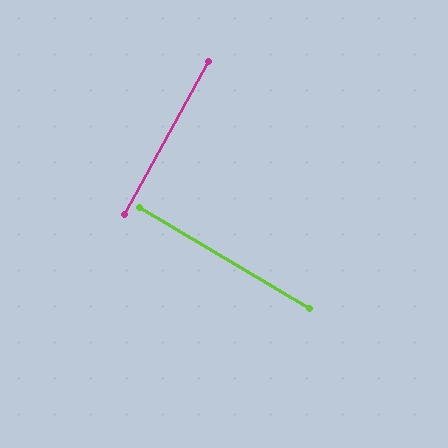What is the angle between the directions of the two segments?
Approximately 88 degrees.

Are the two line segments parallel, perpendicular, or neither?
Perpendicular — they meet at approximately 88°.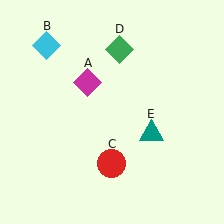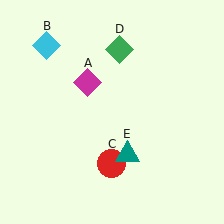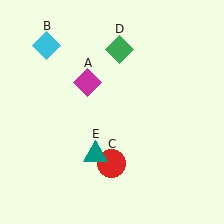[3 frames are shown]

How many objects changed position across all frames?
1 object changed position: teal triangle (object E).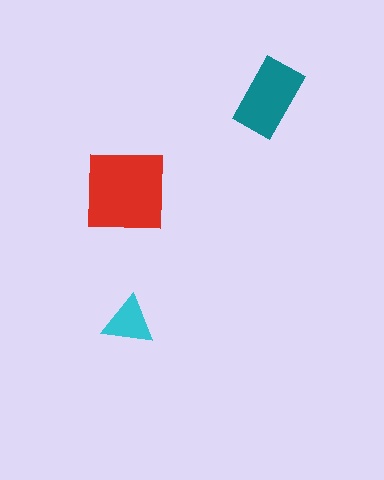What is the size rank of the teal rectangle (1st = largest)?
2nd.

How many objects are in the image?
There are 3 objects in the image.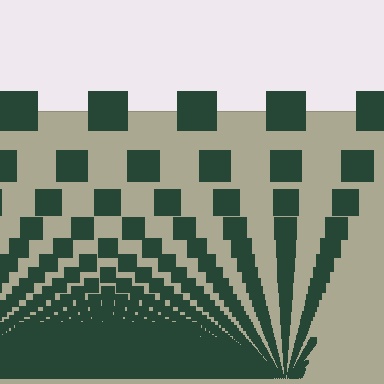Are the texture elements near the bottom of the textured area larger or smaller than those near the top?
Smaller. The gradient is inverted — elements near the bottom are smaller and denser.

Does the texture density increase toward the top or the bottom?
Density increases toward the bottom.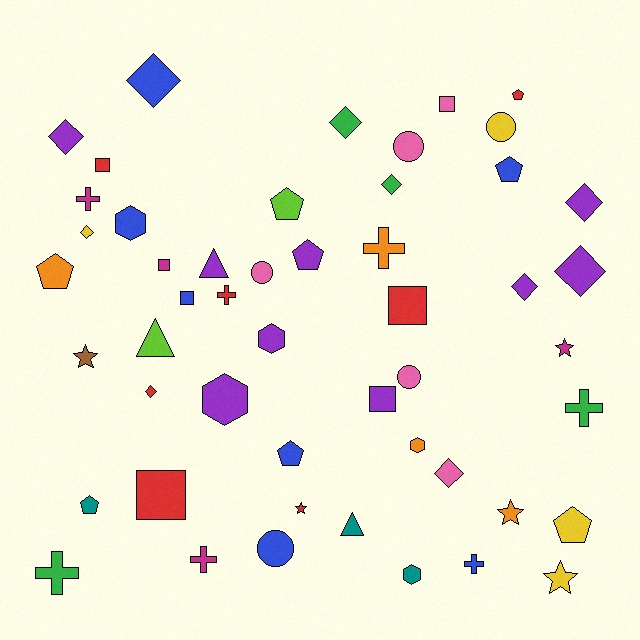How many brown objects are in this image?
There is 1 brown object.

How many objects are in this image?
There are 50 objects.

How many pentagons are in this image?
There are 8 pentagons.